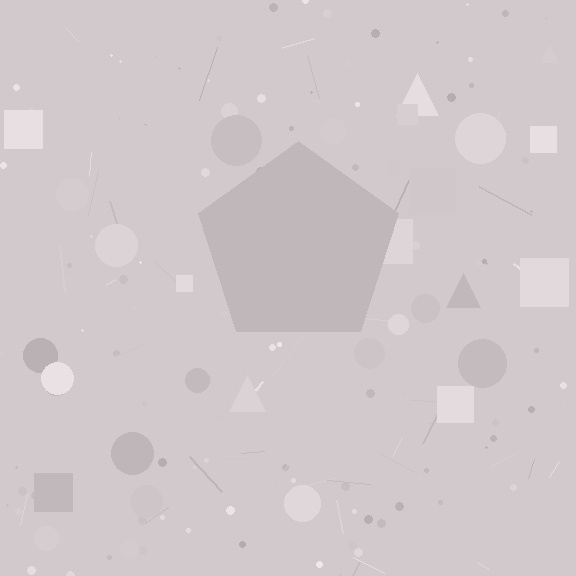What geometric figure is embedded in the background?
A pentagon is embedded in the background.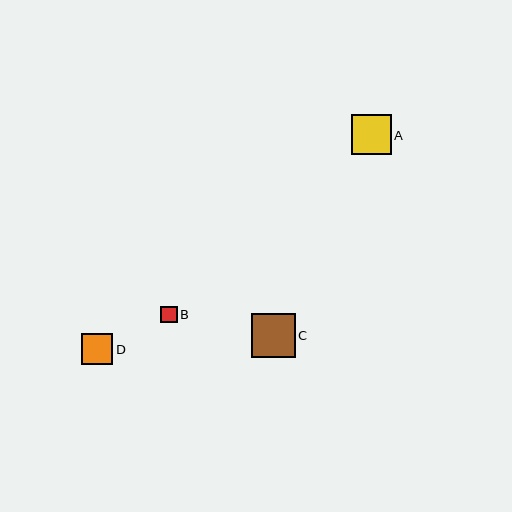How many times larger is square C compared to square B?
Square C is approximately 2.7 times the size of square B.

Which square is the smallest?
Square B is the smallest with a size of approximately 16 pixels.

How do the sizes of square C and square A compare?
Square C and square A are approximately the same size.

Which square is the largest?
Square C is the largest with a size of approximately 44 pixels.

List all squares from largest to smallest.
From largest to smallest: C, A, D, B.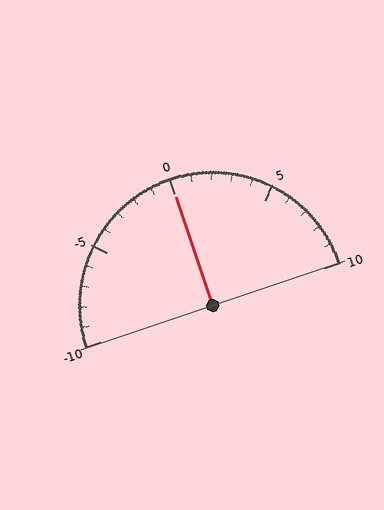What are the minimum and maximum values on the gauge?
The gauge ranges from -10 to 10.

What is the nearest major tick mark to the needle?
The nearest major tick mark is 0.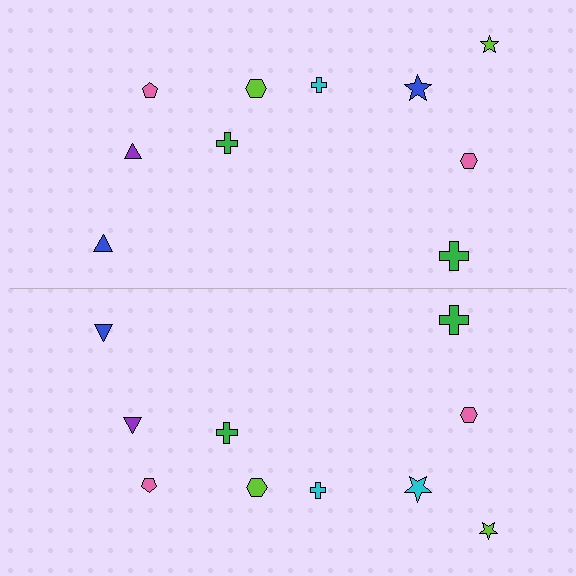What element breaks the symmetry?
The cyan star on the bottom side breaks the symmetry — its mirror counterpart is blue.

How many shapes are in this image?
There are 20 shapes in this image.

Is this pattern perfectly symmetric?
No, the pattern is not perfectly symmetric. The cyan star on the bottom side breaks the symmetry — its mirror counterpart is blue.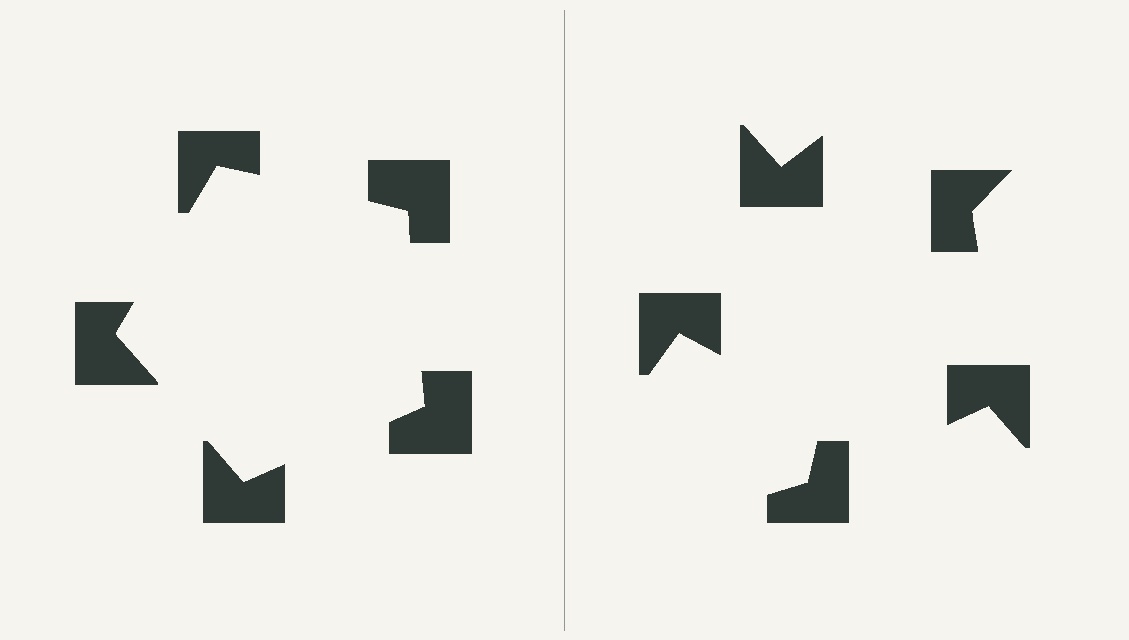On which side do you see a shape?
An illusory pentagon appears on the left side. On the right side the wedge cuts are rotated, so no coherent shape forms.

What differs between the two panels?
The notched squares are positioned identically on both sides; only the wedge orientations differ. On the left they align to a pentagon; on the right they are misaligned.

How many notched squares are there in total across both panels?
10 — 5 on each side.